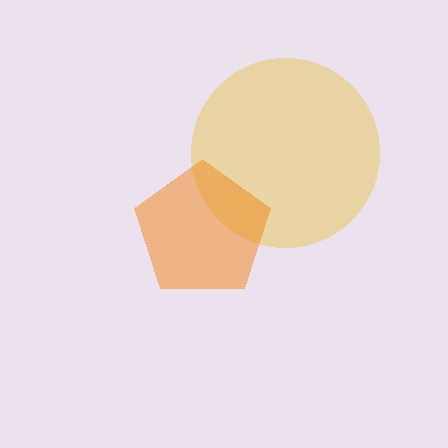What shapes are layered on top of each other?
The layered shapes are: a yellow circle, an orange pentagon.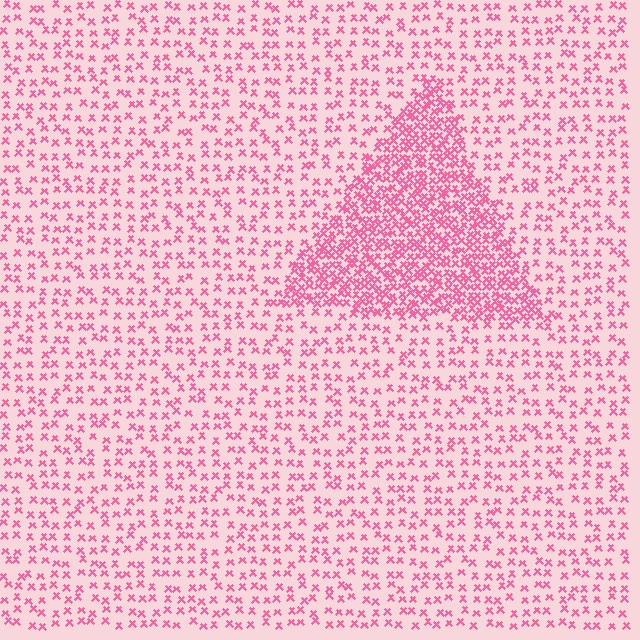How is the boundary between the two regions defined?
The boundary is defined by a change in element density (approximately 2.6x ratio). All elements are the same color, size, and shape.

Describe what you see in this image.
The image contains small pink elements arranged at two different densities. A triangle-shaped region is visible where the elements are more densely packed than the surrounding area.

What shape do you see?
I see a triangle.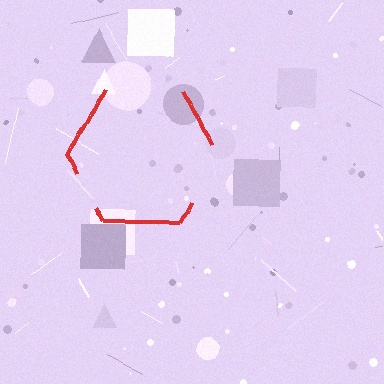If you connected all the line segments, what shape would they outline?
They would outline a hexagon.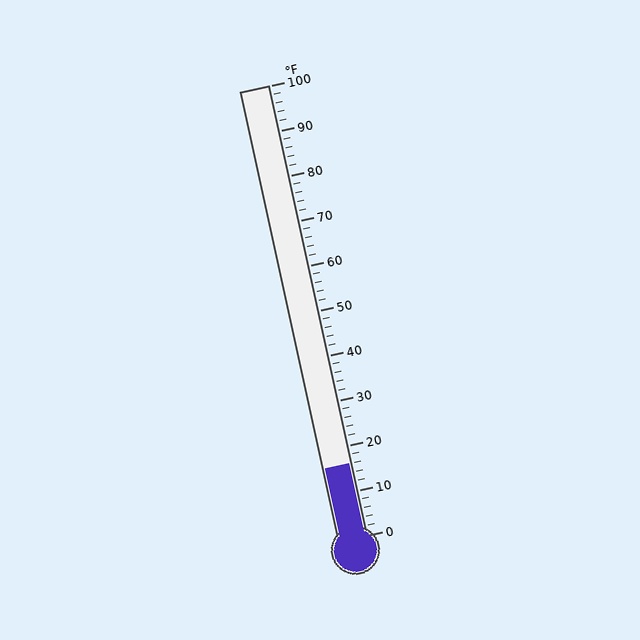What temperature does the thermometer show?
The thermometer shows approximately 16°F.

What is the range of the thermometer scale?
The thermometer scale ranges from 0°F to 100°F.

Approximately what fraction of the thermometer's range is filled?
The thermometer is filled to approximately 15% of its range.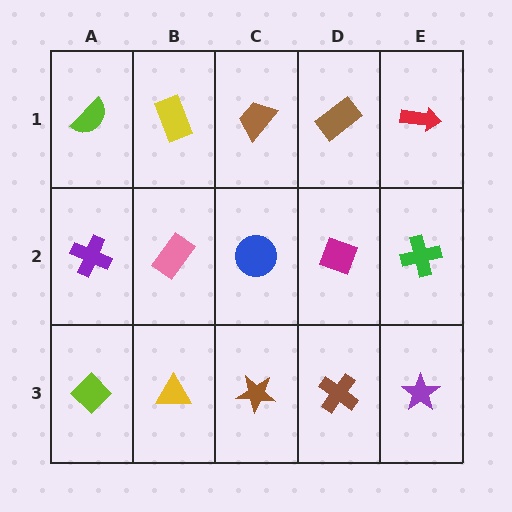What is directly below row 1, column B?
A pink rectangle.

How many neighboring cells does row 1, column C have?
3.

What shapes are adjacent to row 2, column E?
A red arrow (row 1, column E), a purple star (row 3, column E), a magenta diamond (row 2, column D).